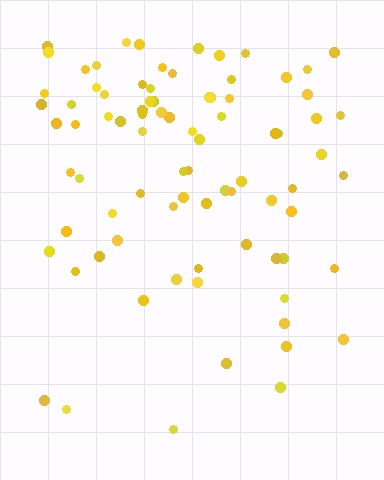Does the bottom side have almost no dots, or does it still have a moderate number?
Still a moderate number, just noticeably fewer than the top.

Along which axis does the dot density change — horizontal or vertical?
Vertical.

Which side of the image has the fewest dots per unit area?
The bottom.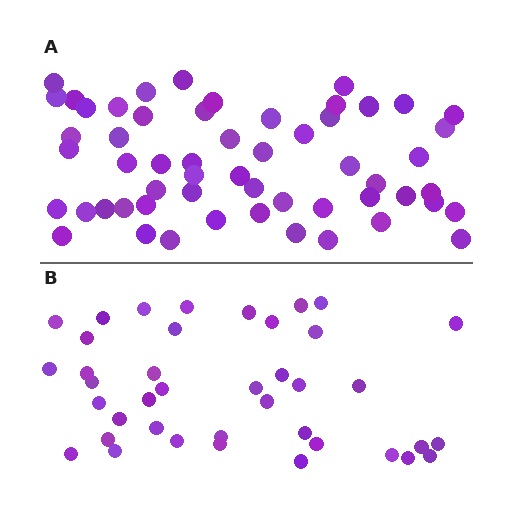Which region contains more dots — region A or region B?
Region A (the top region) has more dots.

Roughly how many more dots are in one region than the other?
Region A has approximately 15 more dots than region B.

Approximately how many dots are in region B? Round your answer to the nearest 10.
About 40 dots.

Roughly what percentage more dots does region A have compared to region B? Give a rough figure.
About 40% more.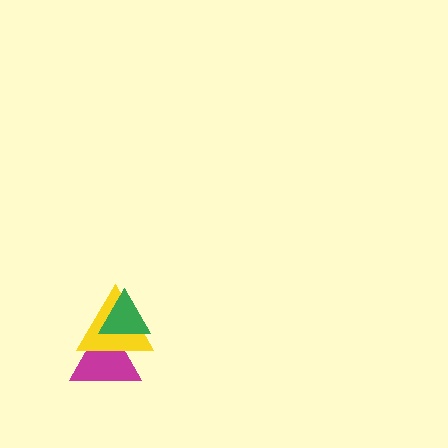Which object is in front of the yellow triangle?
The green triangle is in front of the yellow triangle.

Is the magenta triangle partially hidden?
Yes, it is partially covered by another shape.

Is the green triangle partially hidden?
No, no other shape covers it.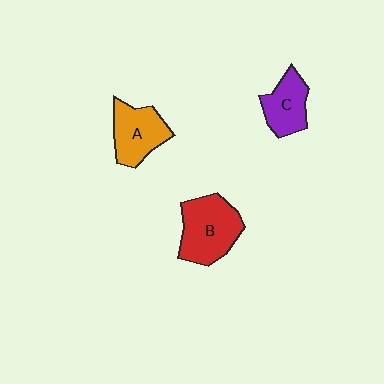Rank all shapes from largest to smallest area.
From largest to smallest: B (red), A (orange), C (purple).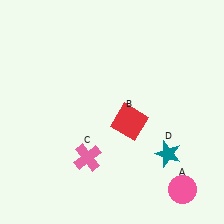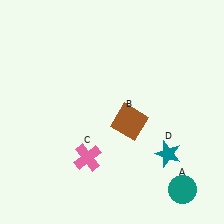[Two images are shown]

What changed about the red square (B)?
In Image 1, B is red. In Image 2, it changed to brown.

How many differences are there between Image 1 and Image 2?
There are 2 differences between the two images.